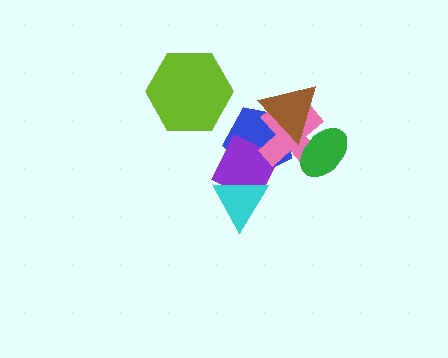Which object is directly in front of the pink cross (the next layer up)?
The brown triangle is directly in front of the pink cross.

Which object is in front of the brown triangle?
The green ellipse is in front of the brown triangle.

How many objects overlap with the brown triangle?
3 objects overlap with the brown triangle.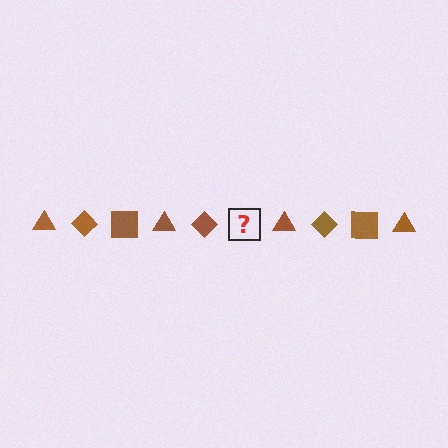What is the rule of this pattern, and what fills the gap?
The rule is that the pattern cycles through triangle, diamond, square shapes in brown. The gap should be filled with a brown square.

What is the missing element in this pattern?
The missing element is a brown square.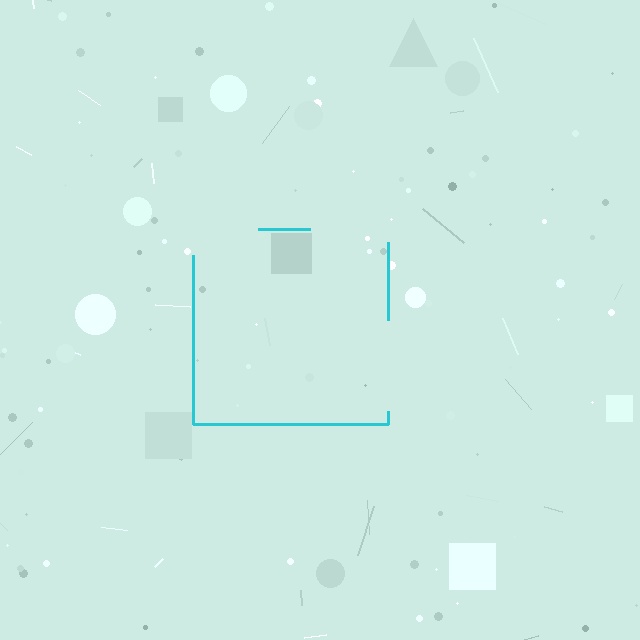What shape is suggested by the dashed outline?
The dashed outline suggests a square.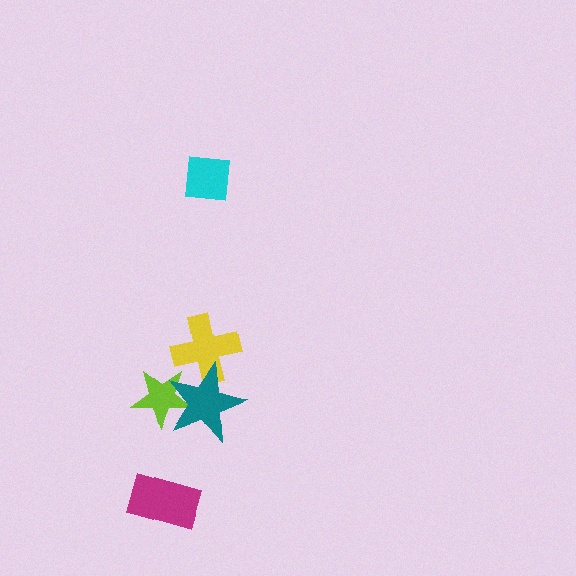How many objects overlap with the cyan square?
0 objects overlap with the cyan square.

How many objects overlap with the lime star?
1 object overlaps with the lime star.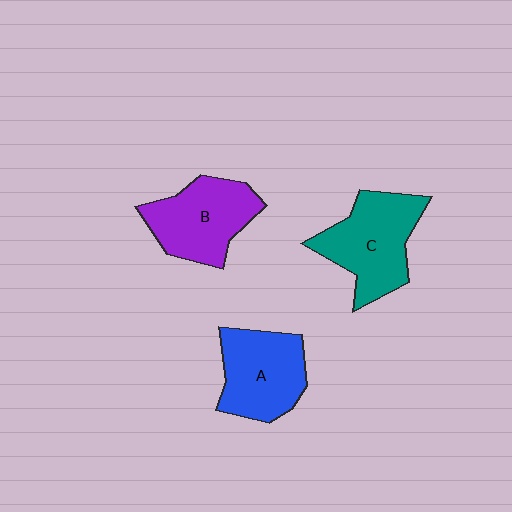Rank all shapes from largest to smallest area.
From largest to smallest: C (teal), B (purple), A (blue).